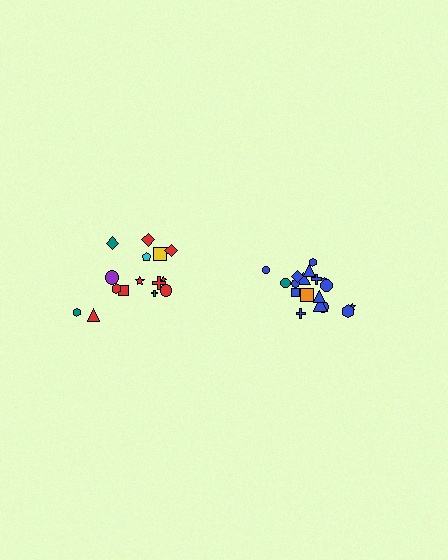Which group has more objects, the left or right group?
The right group.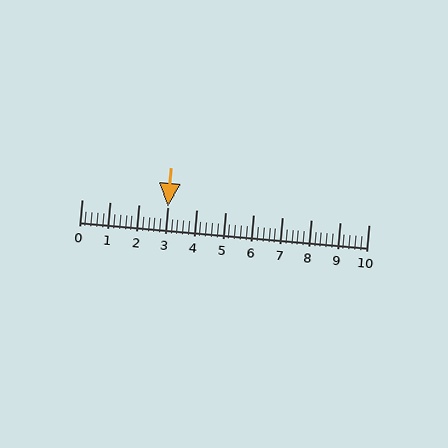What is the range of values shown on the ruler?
The ruler shows values from 0 to 10.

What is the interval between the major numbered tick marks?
The major tick marks are spaced 1 units apart.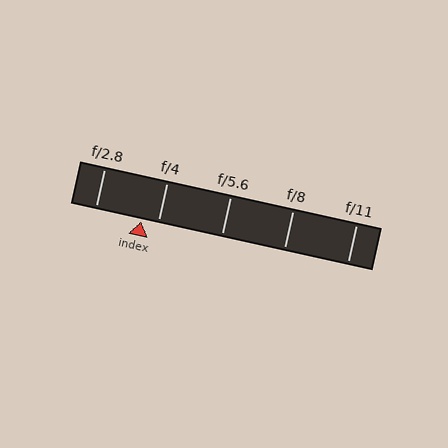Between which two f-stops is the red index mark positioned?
The index mark is between f/2.8 and f/4.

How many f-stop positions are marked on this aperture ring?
There are 5 f-stop positions marked.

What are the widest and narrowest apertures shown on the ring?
The widest aperture shown is f/2.8 and the narrowest is f/11.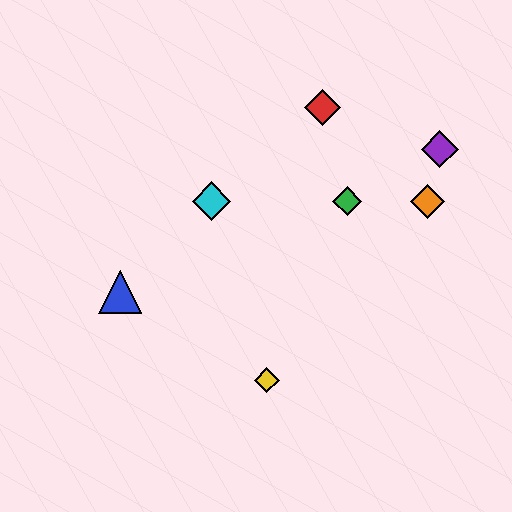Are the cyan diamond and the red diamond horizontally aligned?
No, the cyan diamond is at y≈201 and the red diamond is at y≈107.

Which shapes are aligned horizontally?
The green diamond, the orange diamond, the cyan diamond are aligned horizontally.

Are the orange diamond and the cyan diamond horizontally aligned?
Yes, both are at y≈201.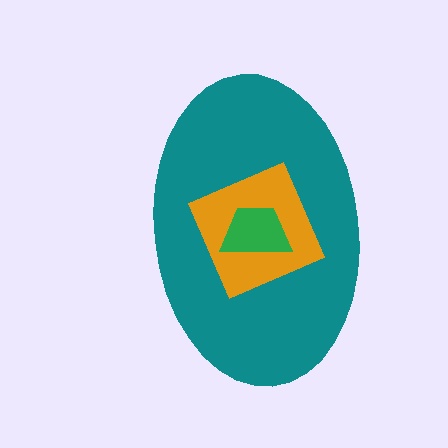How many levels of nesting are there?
3.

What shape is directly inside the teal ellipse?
The orange square.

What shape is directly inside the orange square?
The green trapezoid.